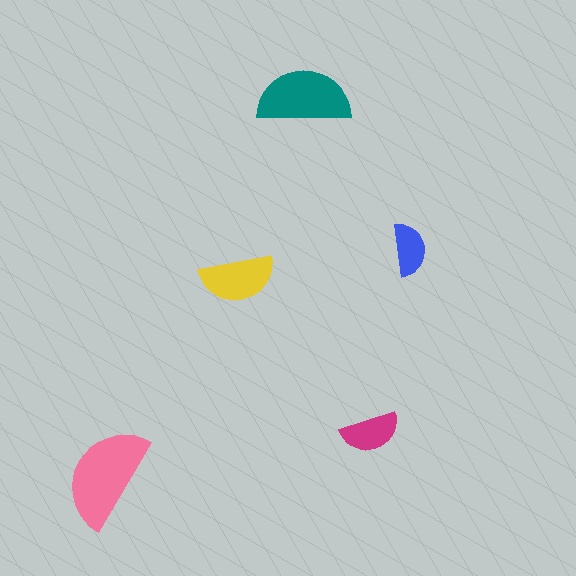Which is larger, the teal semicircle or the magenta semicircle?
The teal one.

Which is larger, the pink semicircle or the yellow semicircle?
The pink one.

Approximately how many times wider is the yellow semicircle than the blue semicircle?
About 1.5 times wider.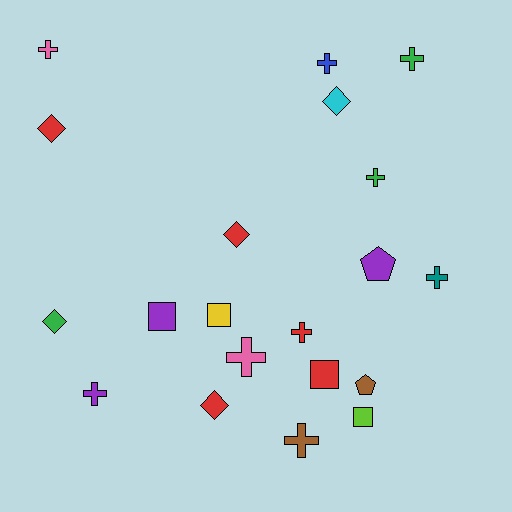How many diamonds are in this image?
There are 5 diamonds.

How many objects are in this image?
There are 20 objects.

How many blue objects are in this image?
There is 1 blue object.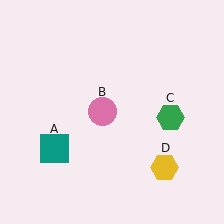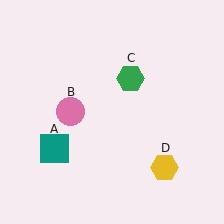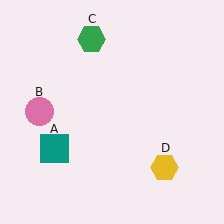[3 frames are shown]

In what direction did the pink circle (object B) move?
The pink circle (object B) moved left.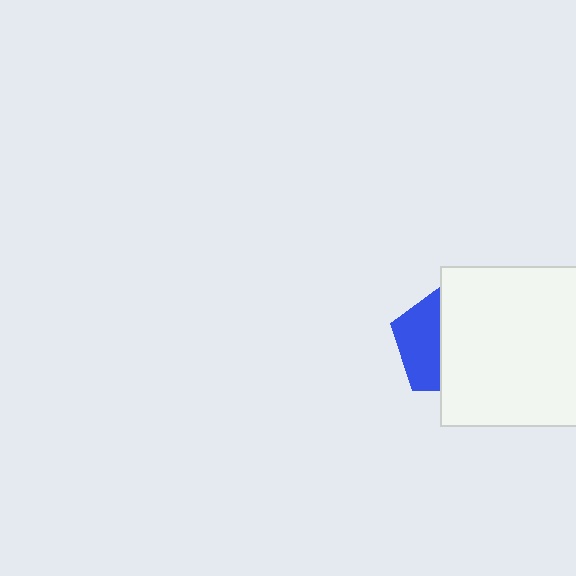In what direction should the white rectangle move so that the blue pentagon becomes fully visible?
The white rectangle should move right. That is the shortest direction to clear the overlap and leave the blue pentagon fully visible.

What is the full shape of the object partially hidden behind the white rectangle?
The partially hidden object is a blue pentagon.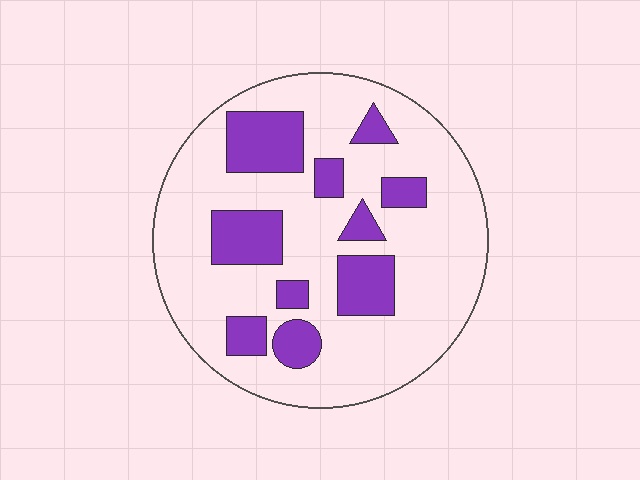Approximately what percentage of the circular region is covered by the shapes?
Approximately 25%.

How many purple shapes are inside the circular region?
10.